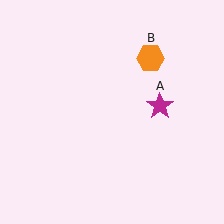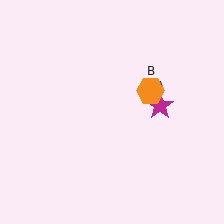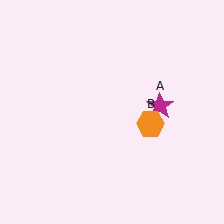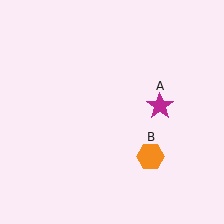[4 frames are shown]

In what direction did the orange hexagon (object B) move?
The orange hexagon (object B) moved down.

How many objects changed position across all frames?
1 object changed position: orange hexagon (object B).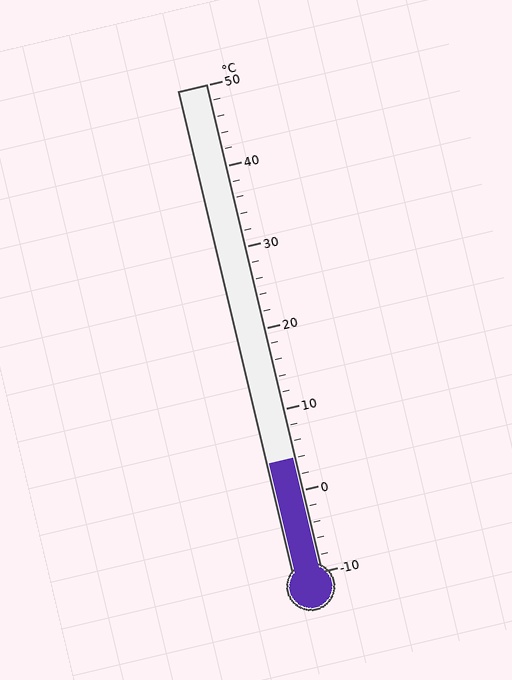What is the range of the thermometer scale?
The thermometer scale ranges from -10°C to 50°C.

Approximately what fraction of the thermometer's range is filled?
The thermometer is filled to approximately 25% of its range.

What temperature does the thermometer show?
The thermometer shows approximately 4°C.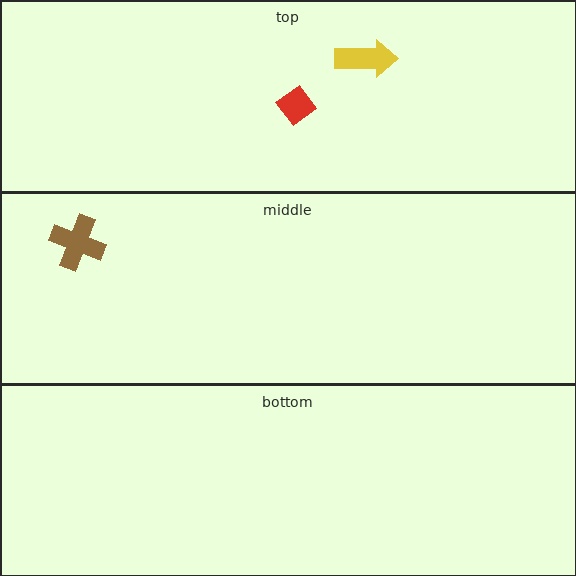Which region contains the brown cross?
The middle region.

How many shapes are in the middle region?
1.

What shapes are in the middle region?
The brown cross.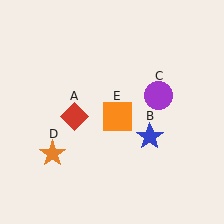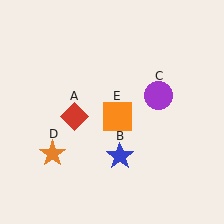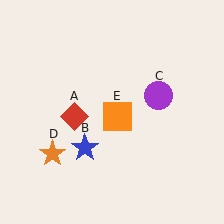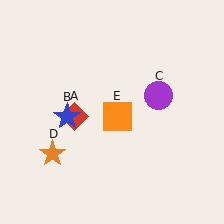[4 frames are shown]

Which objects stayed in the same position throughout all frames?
Red diamond (object A) and purple circle (object C) and orange star (object D) and orange square (object E) remained stationary.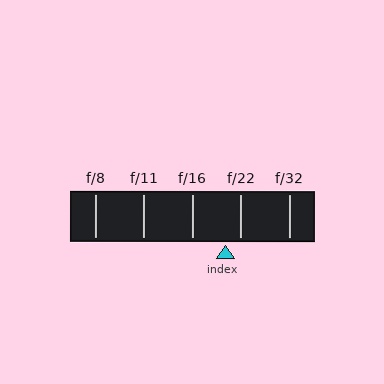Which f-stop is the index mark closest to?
The index mark is closest to f/22.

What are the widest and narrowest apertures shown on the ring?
The widest aperture shown is f/8 and the narrowest is f/32.